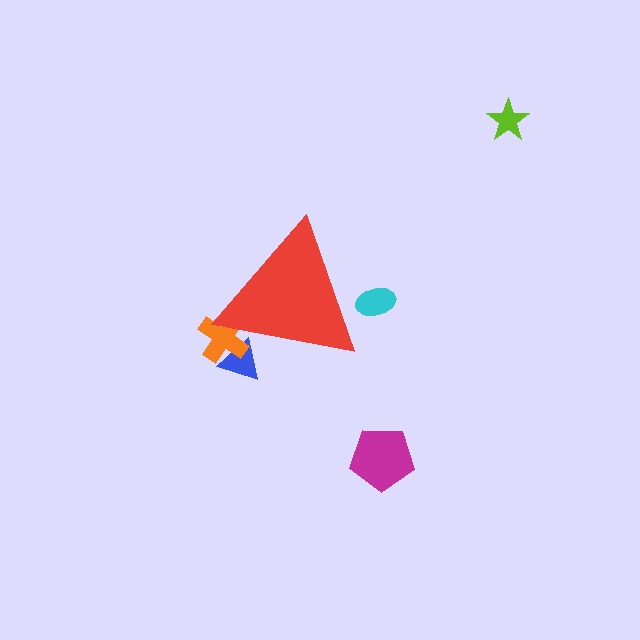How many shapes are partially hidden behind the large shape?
3 shapes are partially hidden.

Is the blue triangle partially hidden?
Yes, the blue triangle is partially hidden behind the red triangle.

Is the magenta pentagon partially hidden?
No, the magenta pentagon is fully visible.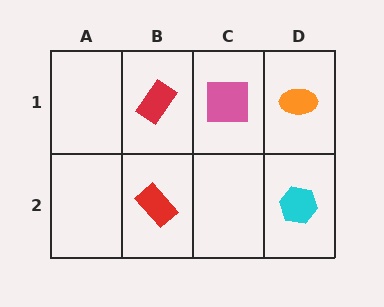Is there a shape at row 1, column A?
No, that cell is empty.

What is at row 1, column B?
A red rectangle.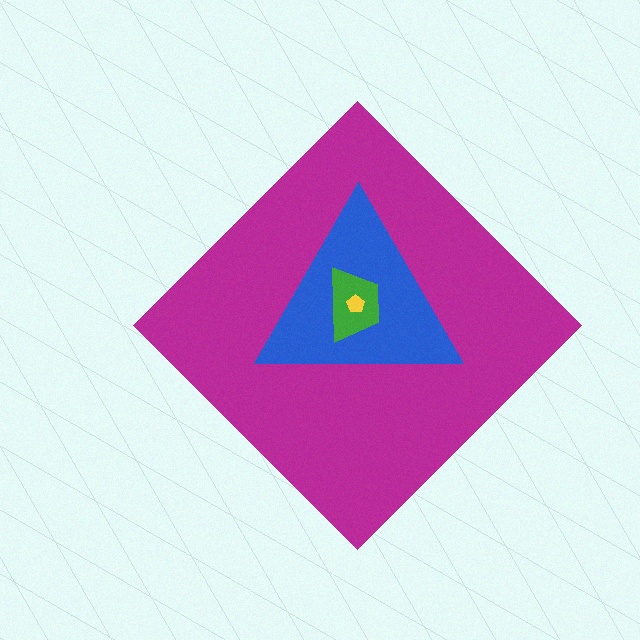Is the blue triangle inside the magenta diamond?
Yes.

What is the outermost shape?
The magenta diamond.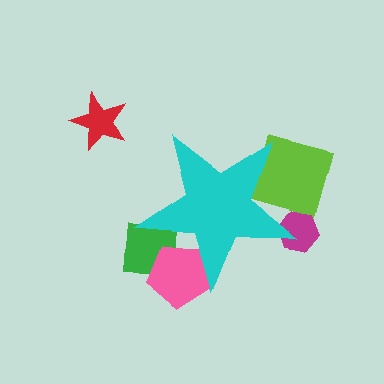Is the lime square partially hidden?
Yes, the lime square is partially hidden behind the cyan star.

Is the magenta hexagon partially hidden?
Yes, the magenta hexagon is partially hidden behind the cyan star.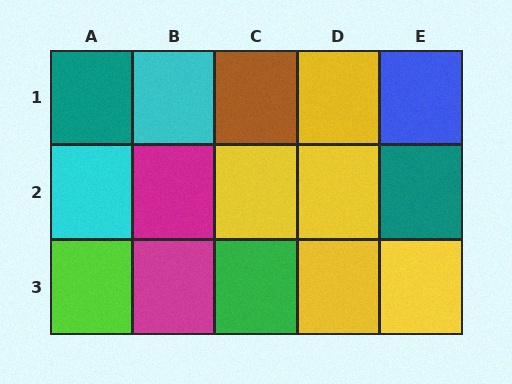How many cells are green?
1 cell is green.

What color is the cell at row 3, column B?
Magenta.